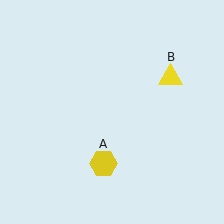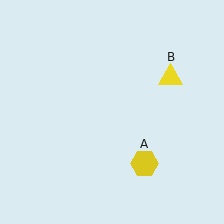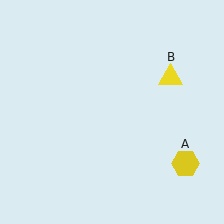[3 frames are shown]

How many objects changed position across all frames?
1 object changed position: yellow hexagon (object A).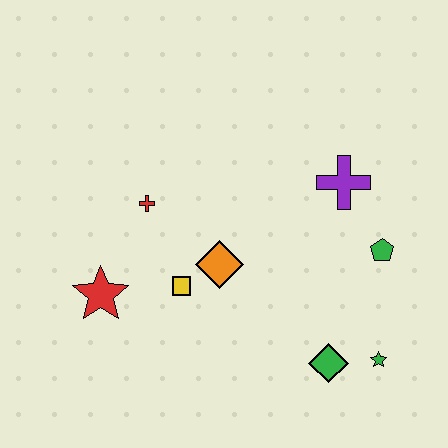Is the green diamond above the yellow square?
No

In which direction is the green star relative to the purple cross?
The green star is below the purple cross.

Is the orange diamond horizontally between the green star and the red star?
Yes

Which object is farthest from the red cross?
The green star is farthest from the red cross.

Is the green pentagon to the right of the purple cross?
Yes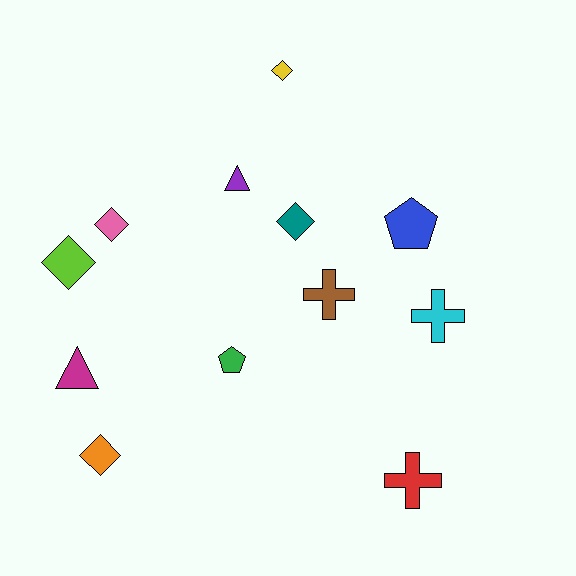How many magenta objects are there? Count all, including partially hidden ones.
There is 1 magenta object.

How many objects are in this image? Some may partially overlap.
There are 12 objects.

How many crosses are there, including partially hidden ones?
There are 3 crosses.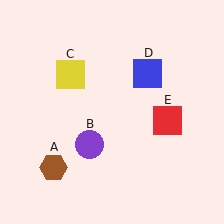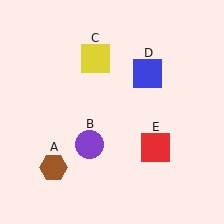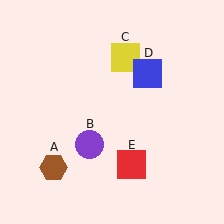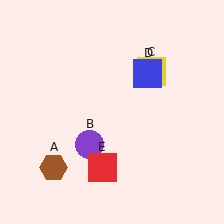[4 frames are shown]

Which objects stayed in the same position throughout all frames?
Brown hexagon (object A) and purple circle (object B) and blue square (object D) remained stationary.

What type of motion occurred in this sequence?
The yellow square (object C), red square (object E) rotated clockwise around the center of the scene.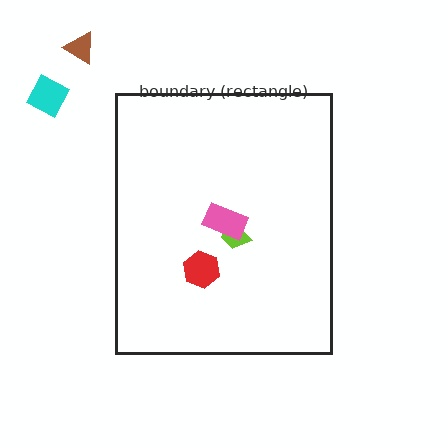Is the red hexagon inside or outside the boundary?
Inside.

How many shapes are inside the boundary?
3 inside, 2 outside.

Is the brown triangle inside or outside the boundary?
Outside.